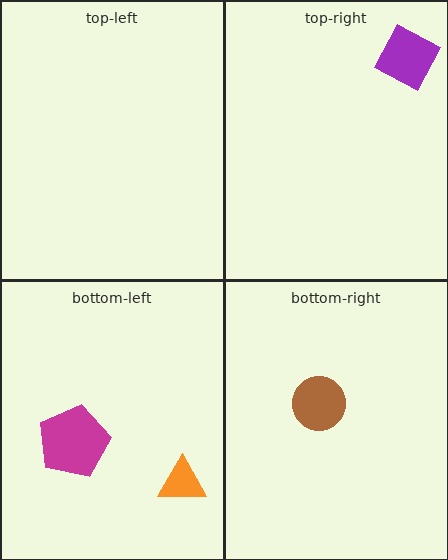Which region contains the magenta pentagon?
The bottom-left region.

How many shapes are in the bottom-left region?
2.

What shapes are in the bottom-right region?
The brown circle.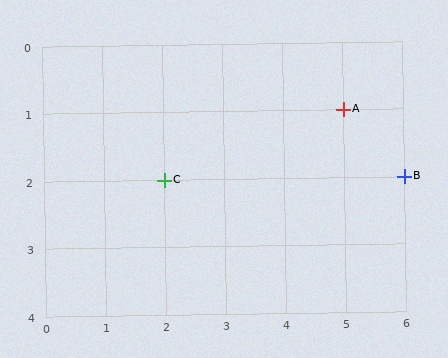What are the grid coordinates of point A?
Point A is at grid coordinates (5, 1).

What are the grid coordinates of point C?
Point C is at grid coordinates (2, 2).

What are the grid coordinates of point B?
Point B is at grid coordinates (6, 2).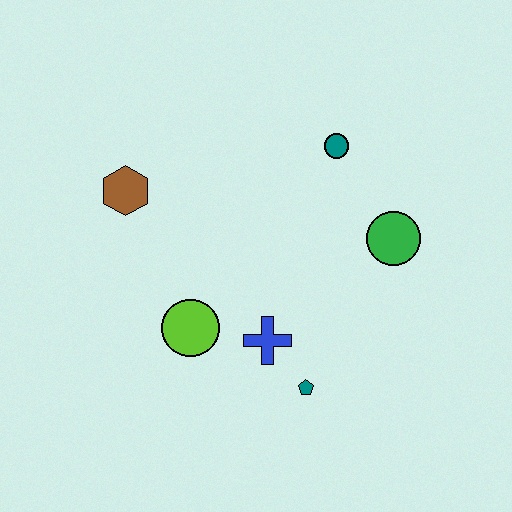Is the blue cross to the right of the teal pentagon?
No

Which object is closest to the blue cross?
The teal pentagon is closest to the blue cross.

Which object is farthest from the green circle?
The brown hexagon is farthest from the green circle.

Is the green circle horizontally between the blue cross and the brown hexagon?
No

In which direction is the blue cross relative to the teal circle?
The blue cross is below the teal circle.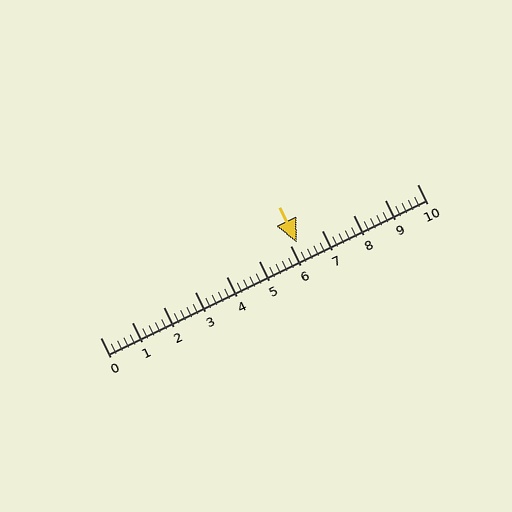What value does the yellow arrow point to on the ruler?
The yellow arrow points to approximately 6.2.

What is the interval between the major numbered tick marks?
The major tick marks are spaced 1 units apart.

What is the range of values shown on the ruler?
The ruler shows values from 0 to 10.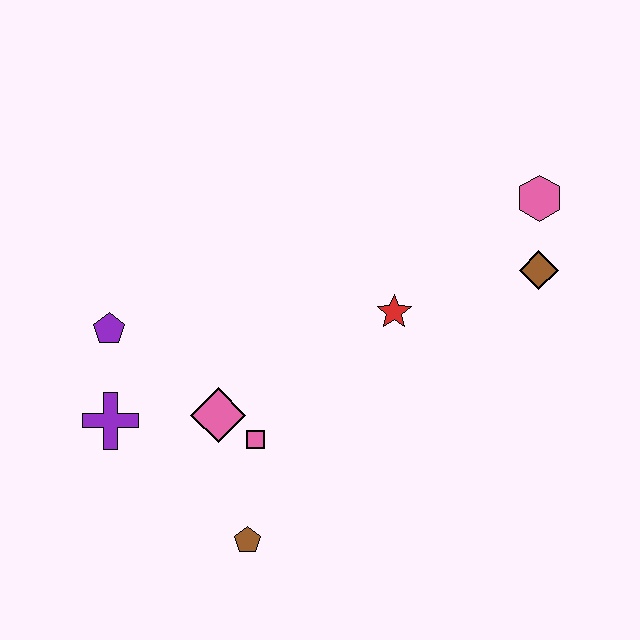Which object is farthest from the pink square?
The pink hexagon is farthest from the pink square.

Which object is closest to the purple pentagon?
The purple cross is closest to the purple pentagon.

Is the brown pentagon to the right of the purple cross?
Yes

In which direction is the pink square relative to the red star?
The pink square is to the left of the red star.